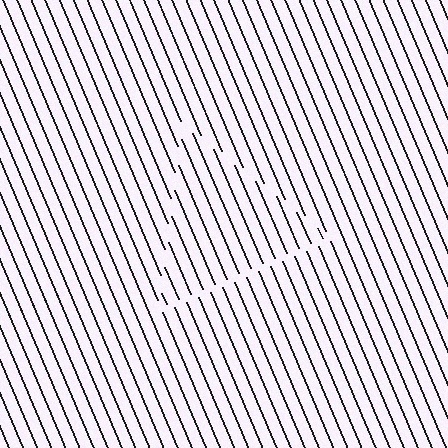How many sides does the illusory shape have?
3 sides — the line-ends trace a triangle.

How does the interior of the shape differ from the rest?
The interior of the shape contains the same grating, shifted by half a period — the contour is defined by the phase discontinuity where line-ends from the inner and outer gratings abut.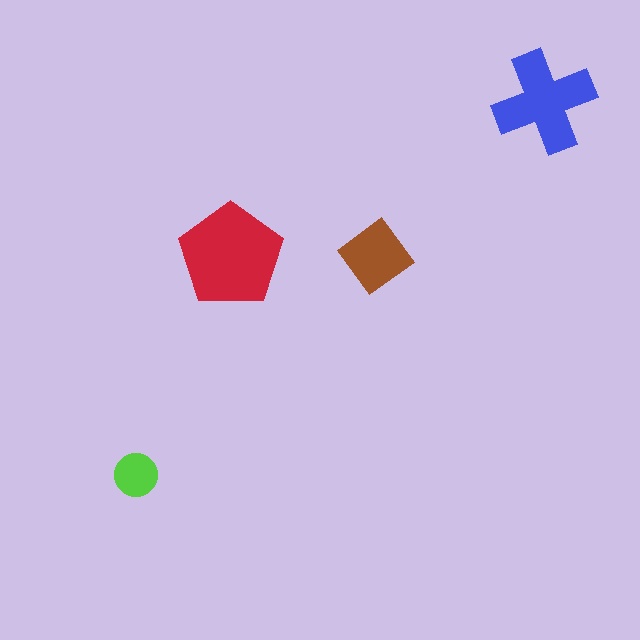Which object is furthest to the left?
The lime circle is leftmost.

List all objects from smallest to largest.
The lime circle, the brown diamond, the blue cross, the red pentagon.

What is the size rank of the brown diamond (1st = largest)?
3rd.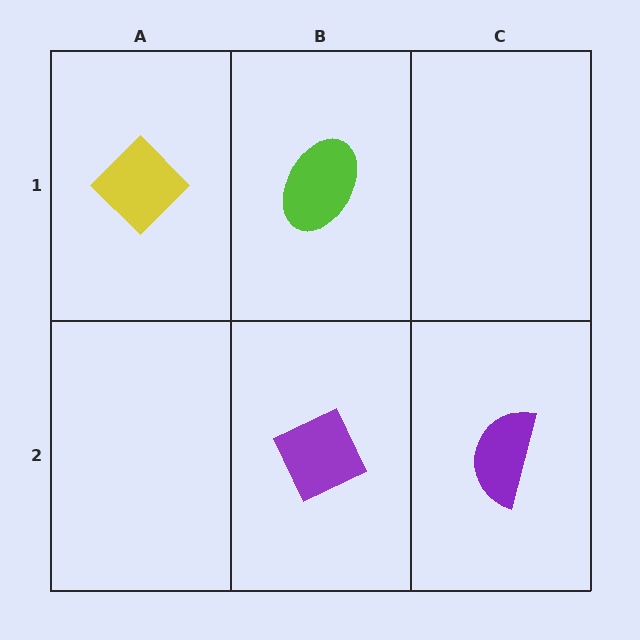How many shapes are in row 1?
2 shapes.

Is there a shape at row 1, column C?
No, that cell is empty.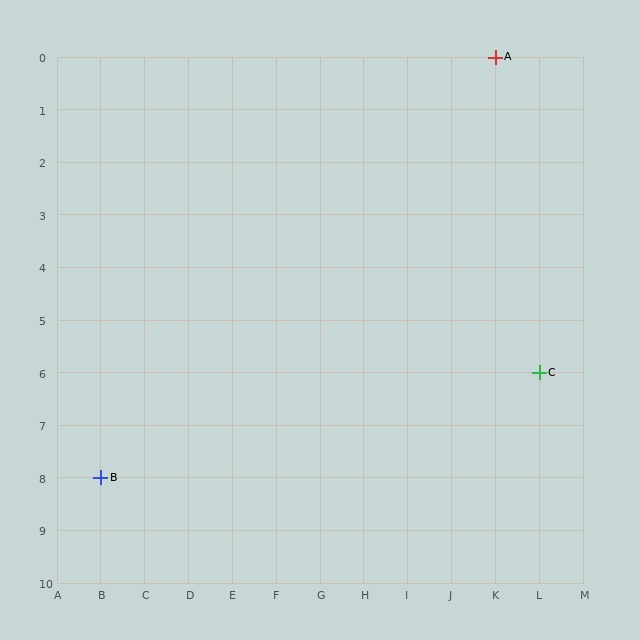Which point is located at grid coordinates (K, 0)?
Point A is at (K, 0).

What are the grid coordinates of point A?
Point A is at grid coordinates (K, 0).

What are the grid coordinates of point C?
Point C is at grid coordinates (L, 6).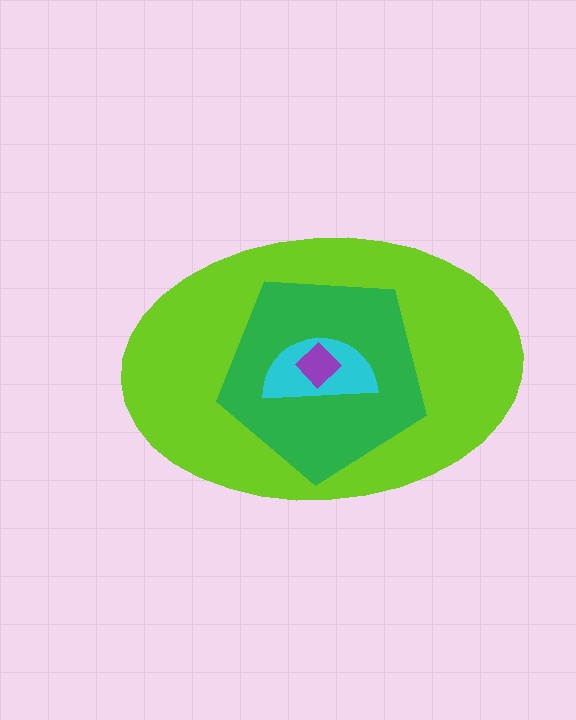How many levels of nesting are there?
4.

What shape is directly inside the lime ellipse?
The green pentagon.